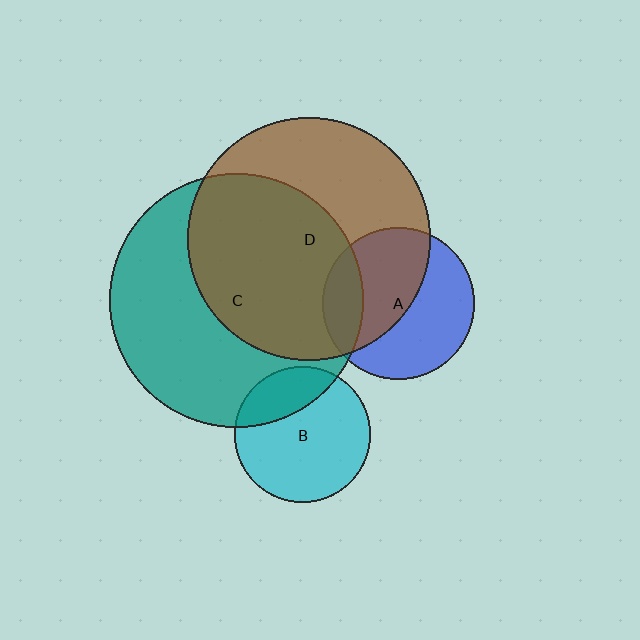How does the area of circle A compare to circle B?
Approximately 1.3 times.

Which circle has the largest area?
Circle C (teal).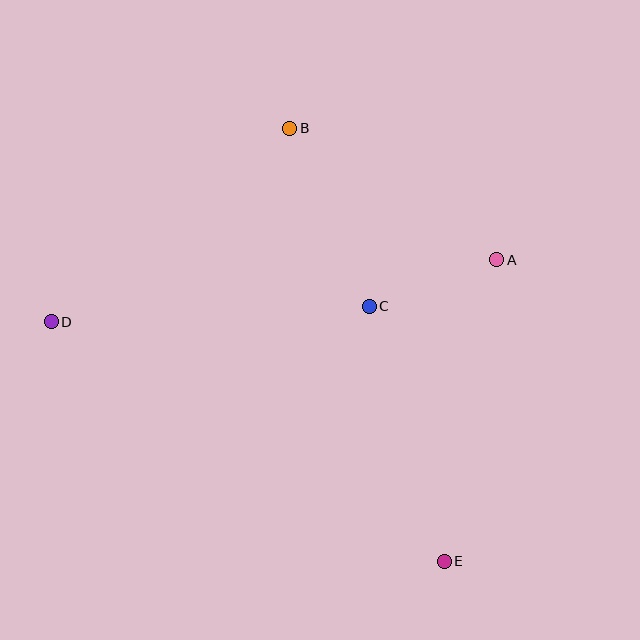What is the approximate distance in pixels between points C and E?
The distance between C and E is approximately 266 pixels.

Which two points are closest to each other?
Points A and C are closest to each other.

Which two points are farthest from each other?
Points D and E are farthest from each other.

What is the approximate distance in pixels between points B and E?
The distance between B and E is approximately 460 pixels.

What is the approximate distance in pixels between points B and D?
The distance between B and D is approximately 307 pixels.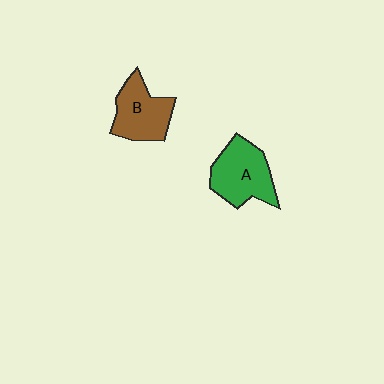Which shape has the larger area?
Shape A (green).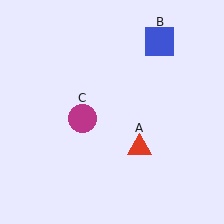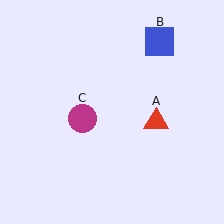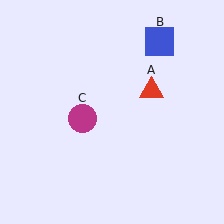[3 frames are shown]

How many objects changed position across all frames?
1 object changed position: red triangle (object A).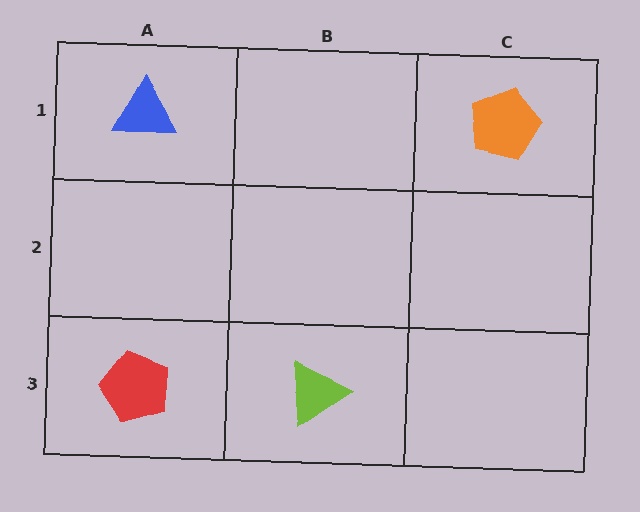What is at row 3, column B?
A lime triangle.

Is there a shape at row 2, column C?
No, that cell is empty.